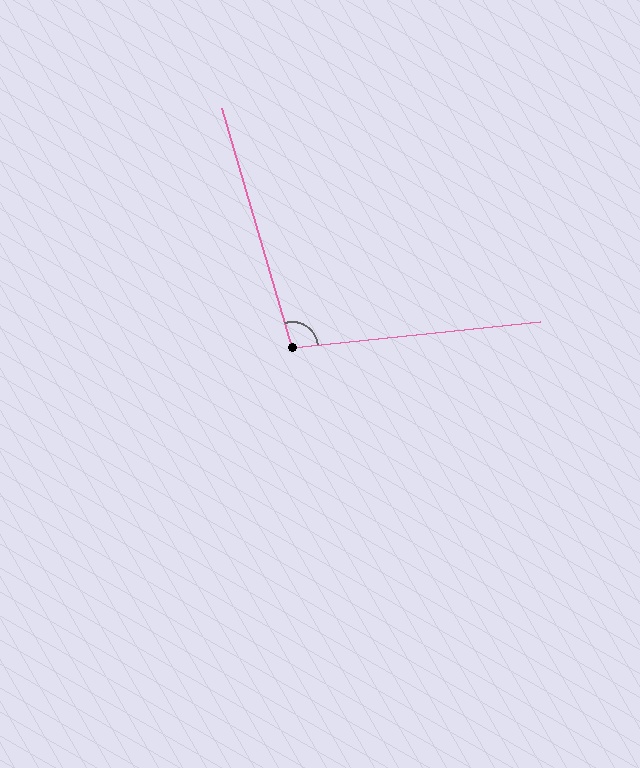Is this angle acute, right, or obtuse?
It is obtuse.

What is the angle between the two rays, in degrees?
Approximately 100 degrees.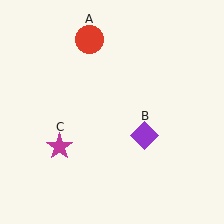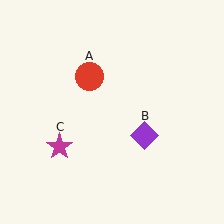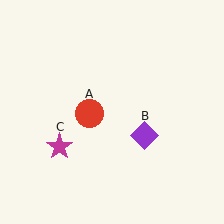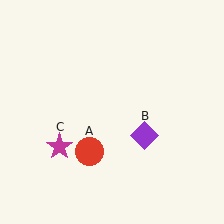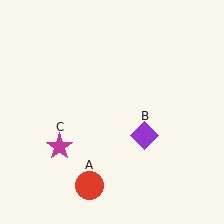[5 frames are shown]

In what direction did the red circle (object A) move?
The red circle (object A) moved down.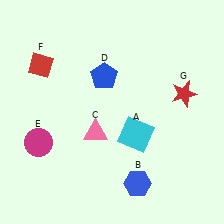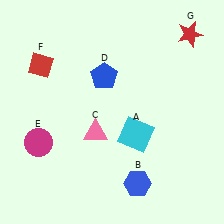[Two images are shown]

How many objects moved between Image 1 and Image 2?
1 object moved between the two images.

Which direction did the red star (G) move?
The red star (G) moved up.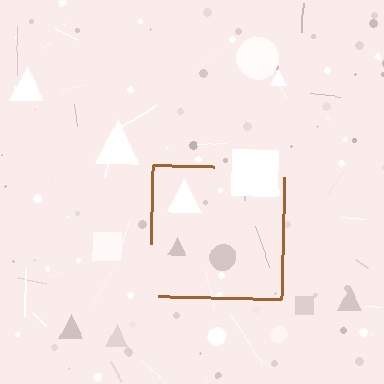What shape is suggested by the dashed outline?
The dashed outline suggests a square.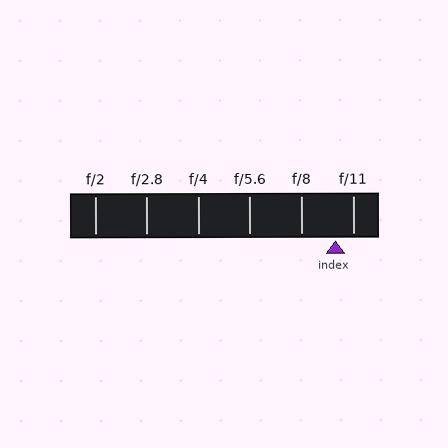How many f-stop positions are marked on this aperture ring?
There are 6 f-stop positions marked.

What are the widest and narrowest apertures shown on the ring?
The widest aperture shown is f/2 and the narrowest is f/11.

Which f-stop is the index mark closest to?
The index mark is closest to f/11.